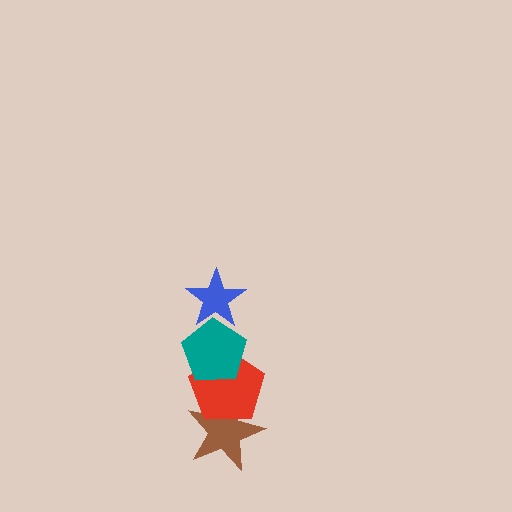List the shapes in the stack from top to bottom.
From top to bottom: the blue star, the teal pentagon, the red pentagon, the brown star.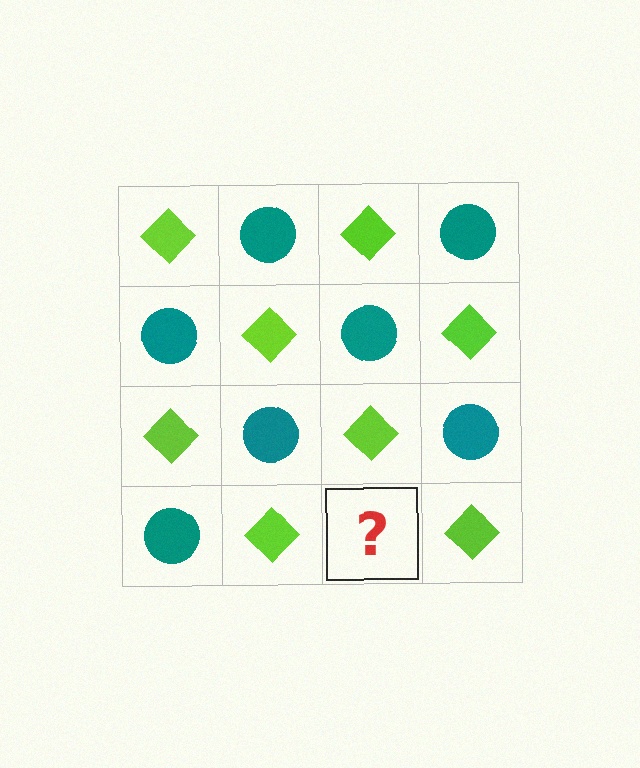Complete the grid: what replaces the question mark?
The question mark should be replaced with a teal circle.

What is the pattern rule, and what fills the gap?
The rule is that it alternates lime diamond and teal circle in a checkerboard pattern. The gap should be filled with a teal circle.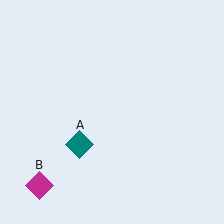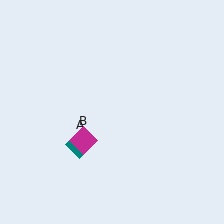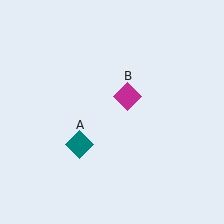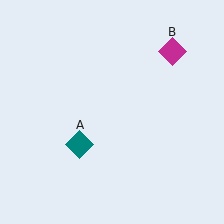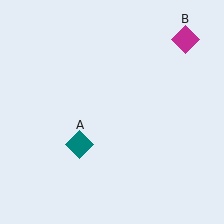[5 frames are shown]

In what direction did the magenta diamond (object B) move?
The magenta diamond (object B) moved up and to the right.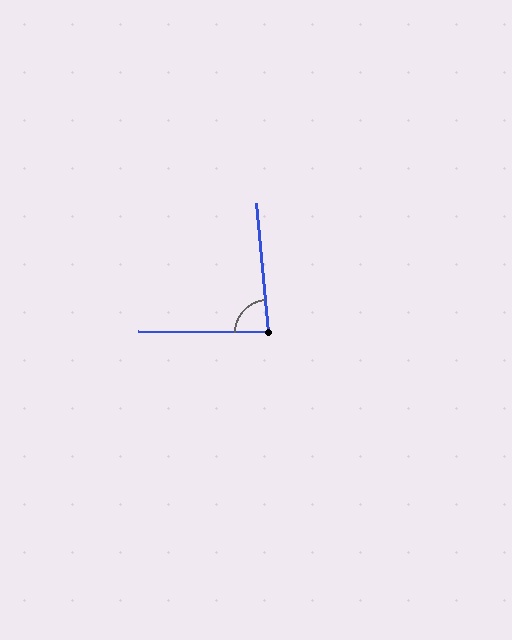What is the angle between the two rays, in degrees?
Approximately 84 degrees.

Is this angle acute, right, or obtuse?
It is acute.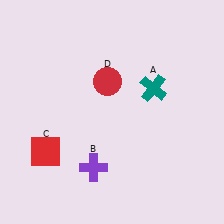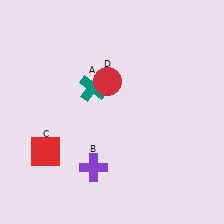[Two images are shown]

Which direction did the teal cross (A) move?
The teal cross (A) moved left.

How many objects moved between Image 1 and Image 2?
1 object moved between the two images.